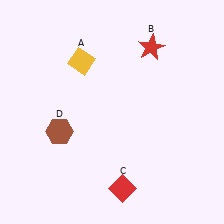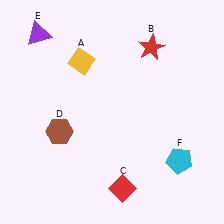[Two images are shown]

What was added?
A purple triangle (E), a cyan pentagon (F) were added in Image 2.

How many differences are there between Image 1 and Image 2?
There are 2 differences between the two images.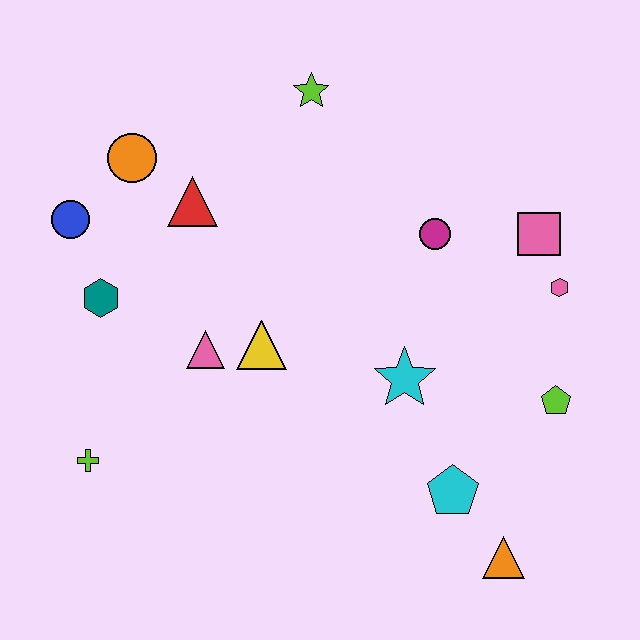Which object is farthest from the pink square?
The lime cross is farthest from the pink square.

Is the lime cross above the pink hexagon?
No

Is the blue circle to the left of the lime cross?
Yes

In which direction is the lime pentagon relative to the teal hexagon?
The lime pentagon is to the right of the teal hexagon.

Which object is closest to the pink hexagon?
The pink square is closest to the pink hexagon.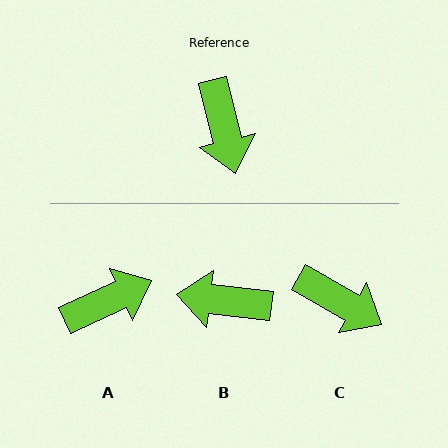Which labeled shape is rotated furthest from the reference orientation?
B, about 110 degrees away.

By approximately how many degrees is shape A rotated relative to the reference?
Approximately 100 degrees counter-clockwise.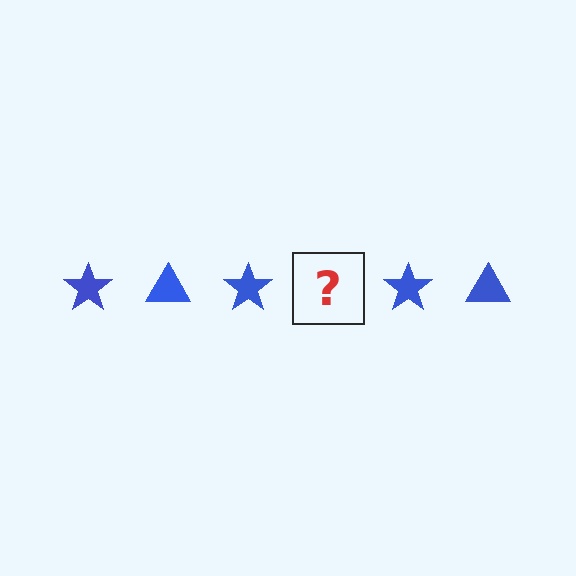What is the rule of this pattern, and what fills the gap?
The rule is that the pattern cycles through star, triangle shapes in blue. The gap should be filled with a blue triangle.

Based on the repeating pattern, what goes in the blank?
The blank should be a blue triangle.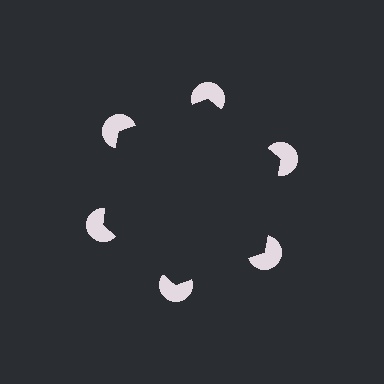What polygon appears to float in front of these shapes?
An illusory hexagon — its edges are inferred from the aligned wedge cuts in the pac-man discs, not physically drawn.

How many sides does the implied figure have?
6 sides.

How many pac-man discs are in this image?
There are 6 — one at each vertex of the illusory hexagon.